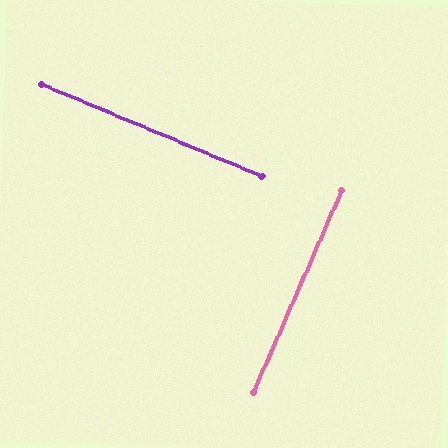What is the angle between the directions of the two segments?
Approximately 89 degrees.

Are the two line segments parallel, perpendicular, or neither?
Perpendicular — they meet at approximately 89°.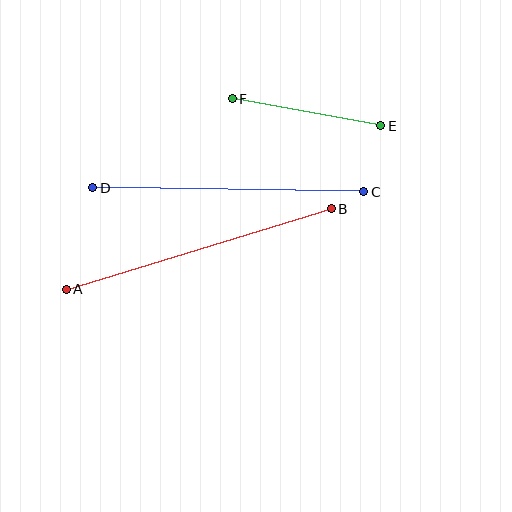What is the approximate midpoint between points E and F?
The midpoint is at approximately (306, 112) pixels.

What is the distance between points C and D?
The distance is approximately 271 pixels.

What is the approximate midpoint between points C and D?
The midpoint is at approximately (228, 190) pixels.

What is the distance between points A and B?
The distance is approximately 277 pixels.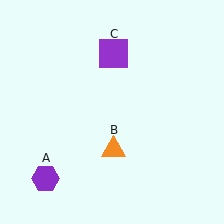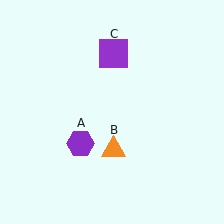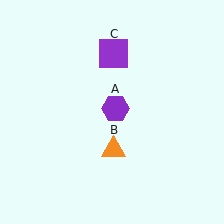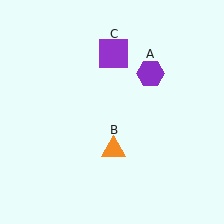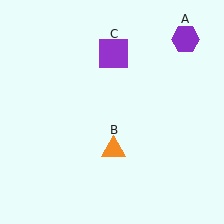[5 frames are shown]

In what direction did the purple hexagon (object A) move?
The purple hexagon (object A) moved up and to the right.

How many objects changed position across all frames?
1 object changed position: purple hexagon (object A).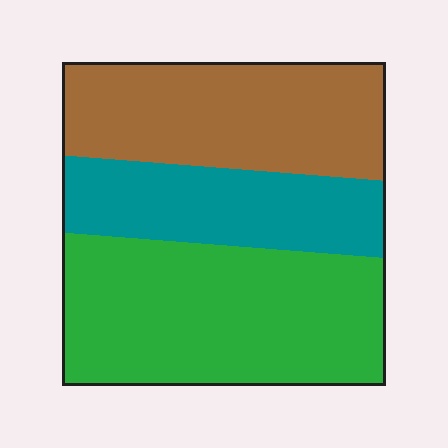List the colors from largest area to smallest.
From largest to smallest: green, brown, teal.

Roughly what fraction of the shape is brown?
Brown takes up between a sixth and a third of the shape.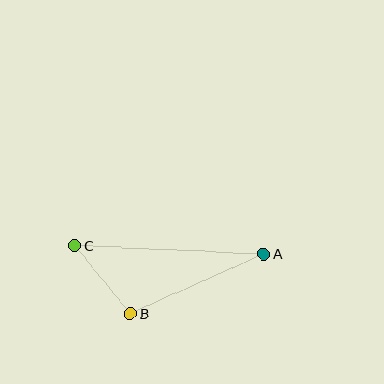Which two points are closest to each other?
Points B and C are closest to each other.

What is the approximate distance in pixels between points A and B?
The distance between A and B is approximately 146 pixels.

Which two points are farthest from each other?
Points A and C are farthest from each other.